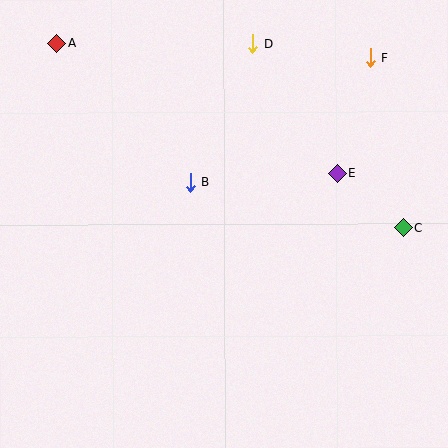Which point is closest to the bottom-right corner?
Point C is closest to the bottom-right corner.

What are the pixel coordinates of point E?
Point E is at (337, 173).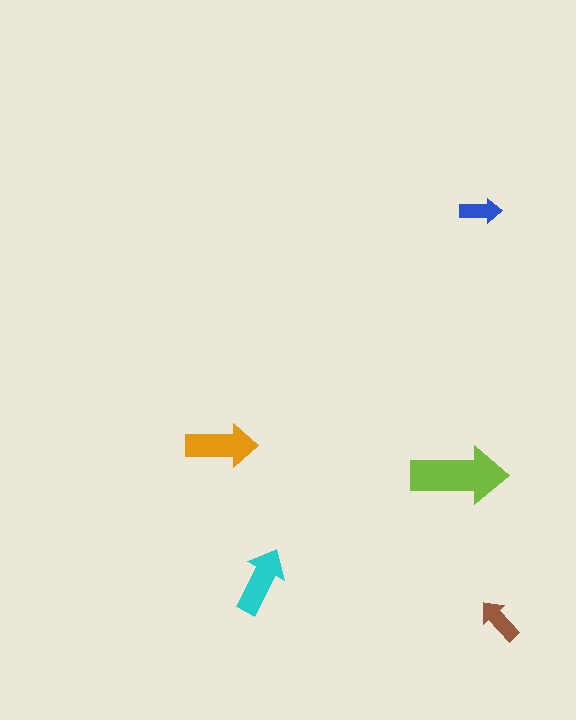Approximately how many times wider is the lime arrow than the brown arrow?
About 2 times wider.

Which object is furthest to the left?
The orange arrow is leftmost.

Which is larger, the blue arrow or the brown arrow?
The brown one.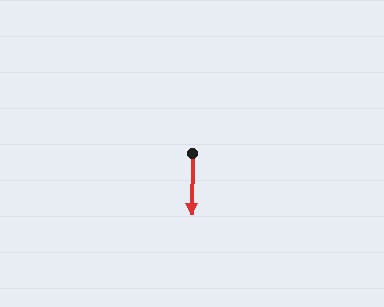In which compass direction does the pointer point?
South.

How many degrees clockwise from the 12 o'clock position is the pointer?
Approximately 181 degrees.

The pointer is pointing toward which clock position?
Roughly 6 o'clock.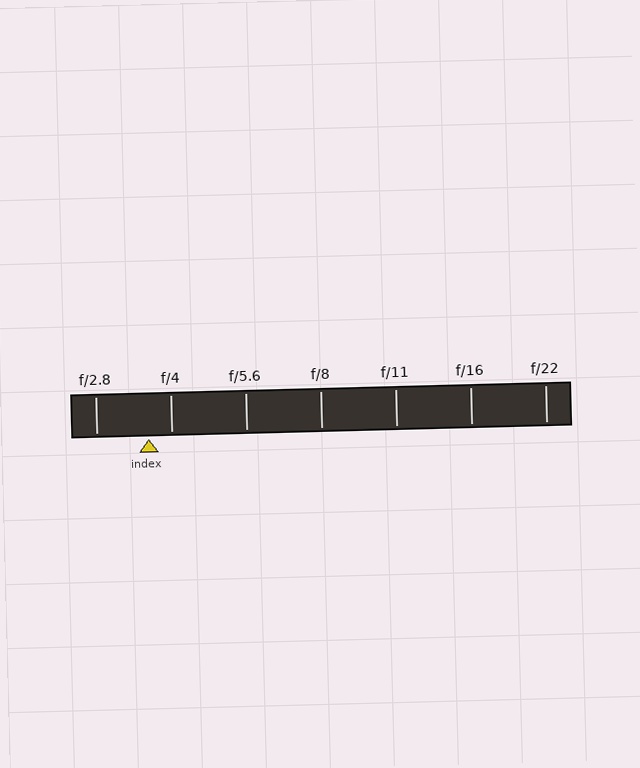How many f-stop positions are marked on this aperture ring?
There are 7 f-stop positions marked.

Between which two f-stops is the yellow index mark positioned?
The index mark is between f/2.8 and f/4.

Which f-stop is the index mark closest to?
The index mark is closest to f/4.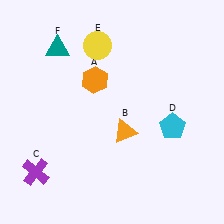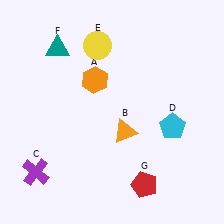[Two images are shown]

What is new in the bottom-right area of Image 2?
A red pentagon (G) was added in the bottom-right area of Image 2.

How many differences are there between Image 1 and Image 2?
There is 1 difference between the two images.